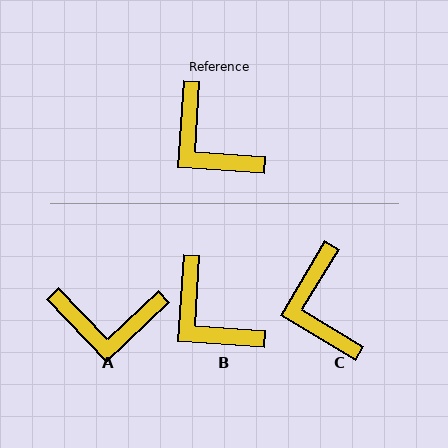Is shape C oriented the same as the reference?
No, it is off by about 27 degrees.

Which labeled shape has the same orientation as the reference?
B.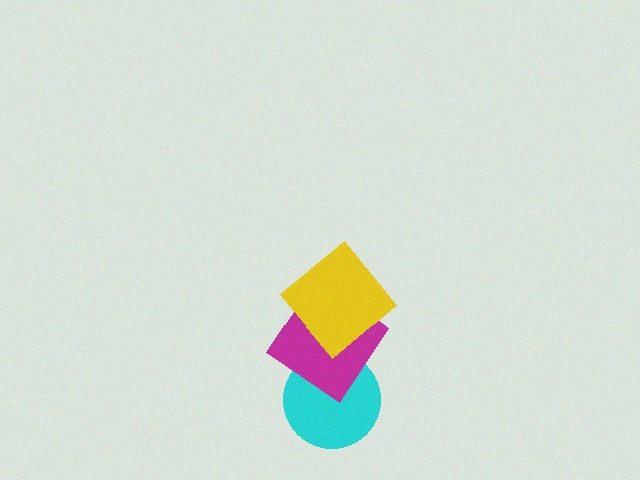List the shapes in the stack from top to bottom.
From top to bottom: the yellow diamond, the magenta diamond, the cyan circle.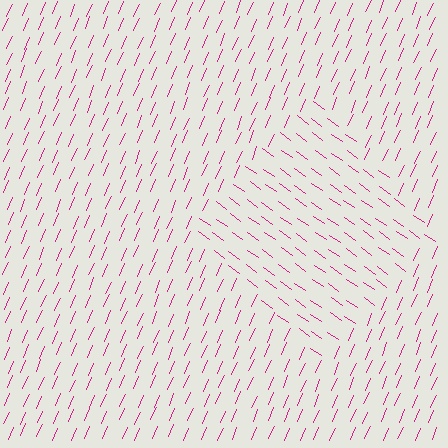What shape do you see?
I see a diamond.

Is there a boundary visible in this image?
Yes, there is a texture boundary formed by a change in line orientation.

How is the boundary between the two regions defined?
The boundary is defined purely by a change in line orientation (approximately 78 degrees difference). All lines are the same color and thickness.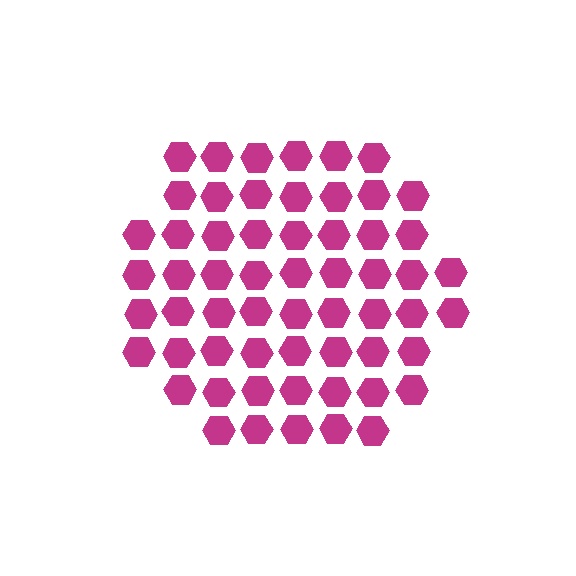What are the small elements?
The small elements are hexagons.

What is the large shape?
The large shape is a hexagon.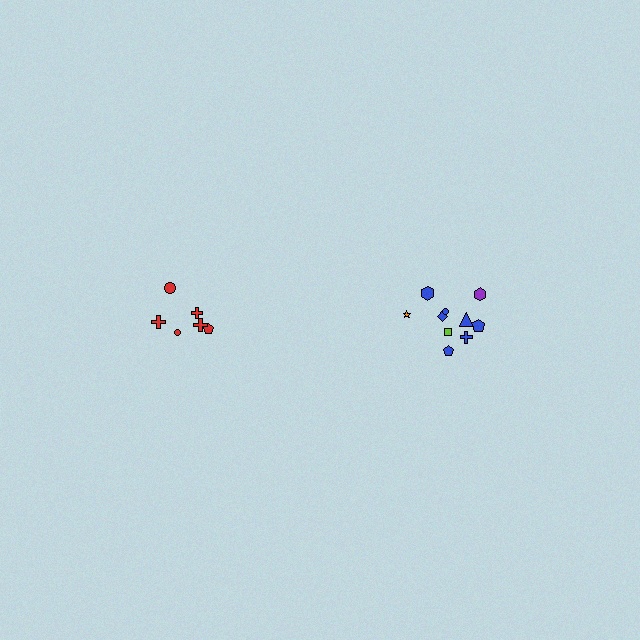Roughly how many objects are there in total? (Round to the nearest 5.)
Roughly 15 objects in total.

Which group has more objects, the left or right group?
The right group.